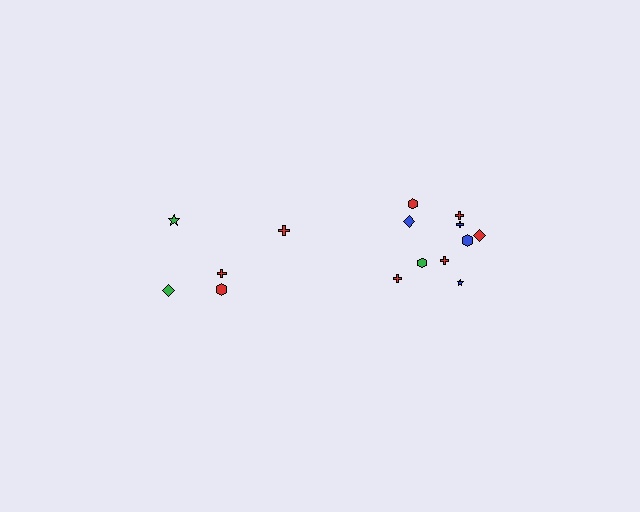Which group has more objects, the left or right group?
The right group.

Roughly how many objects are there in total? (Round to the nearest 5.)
Roughly 15 objects in total.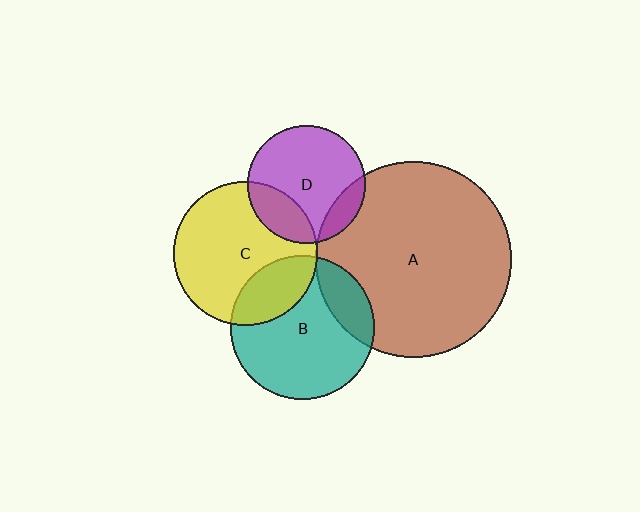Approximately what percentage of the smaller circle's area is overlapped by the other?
Approximately 20%.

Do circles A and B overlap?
Yes.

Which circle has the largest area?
Circle A (brown).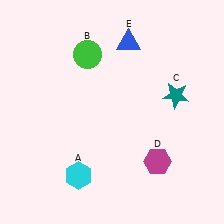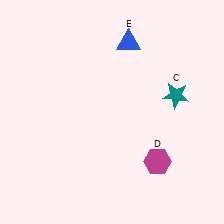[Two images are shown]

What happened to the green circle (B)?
The green circle (B) was removed in Image 2. It was in the top-left area of Image 1.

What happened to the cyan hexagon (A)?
The cyan hexagon (A) was removed in Image 2. It was in the bottom-left area of Image 1.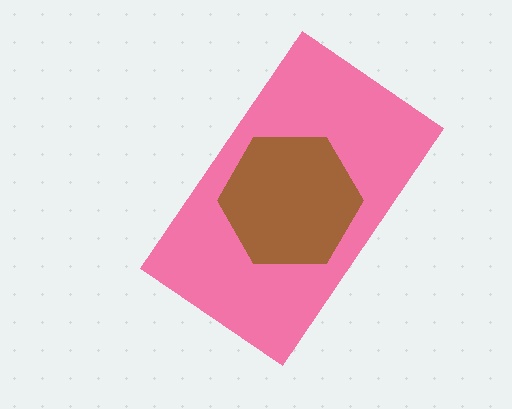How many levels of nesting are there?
2.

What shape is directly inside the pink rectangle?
The brown hexagon.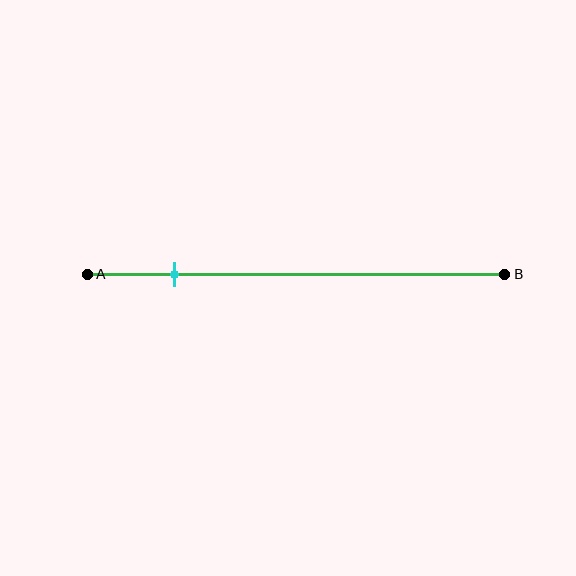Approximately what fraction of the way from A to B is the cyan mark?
The cyan mark is approximately 20% of the way from A to B.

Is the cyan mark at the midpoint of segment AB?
No, the mark is at about 20% from A, not at the 50% midpoint.